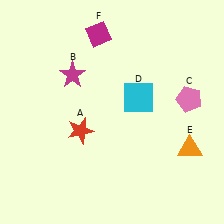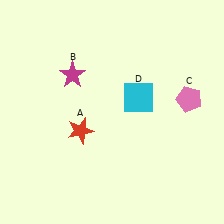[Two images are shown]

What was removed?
The orange triangle (E), the magenta diamond (F) were removed in Image 2.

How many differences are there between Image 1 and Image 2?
There are 2 differences between the two images.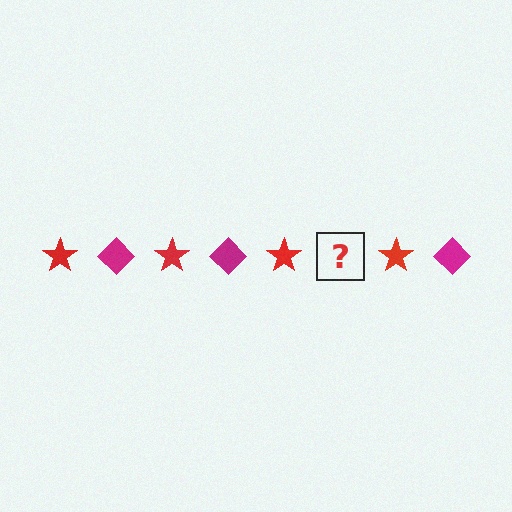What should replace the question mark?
The question mark should be replaced with a magenta diamond.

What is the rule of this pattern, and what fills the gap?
The rule is that the pattern alternates between red star and magenta diamond. The gap should be filled with a magenta diamond.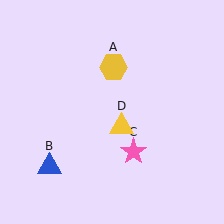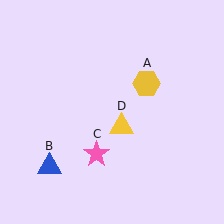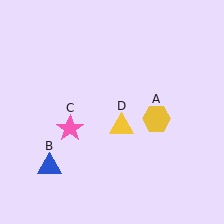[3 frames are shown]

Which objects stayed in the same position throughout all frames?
Blue triangle (object B) and yellow triangle (object D) remained stationary.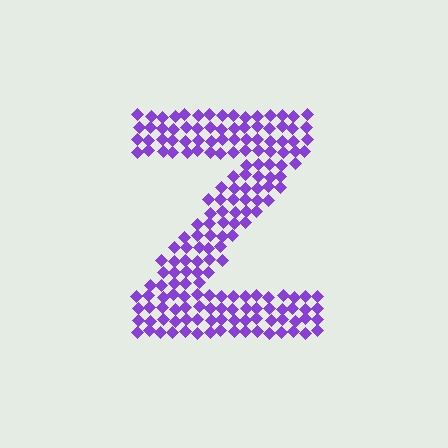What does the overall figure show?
The overall figure shows the letter Z.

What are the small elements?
The small elements are diamonds.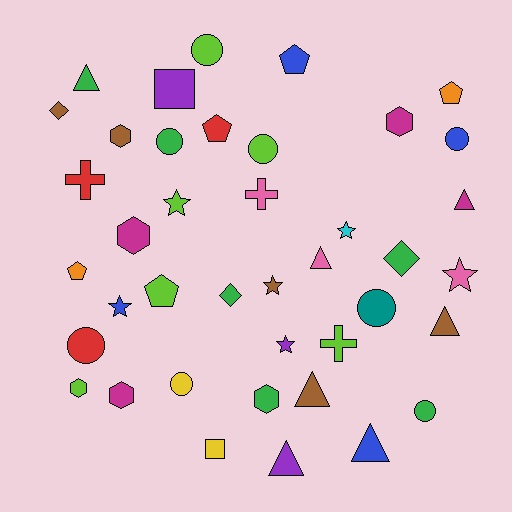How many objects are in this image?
There are 40 objects.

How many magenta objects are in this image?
There are 4 magenta objects.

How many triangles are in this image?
There are 7 triangles.